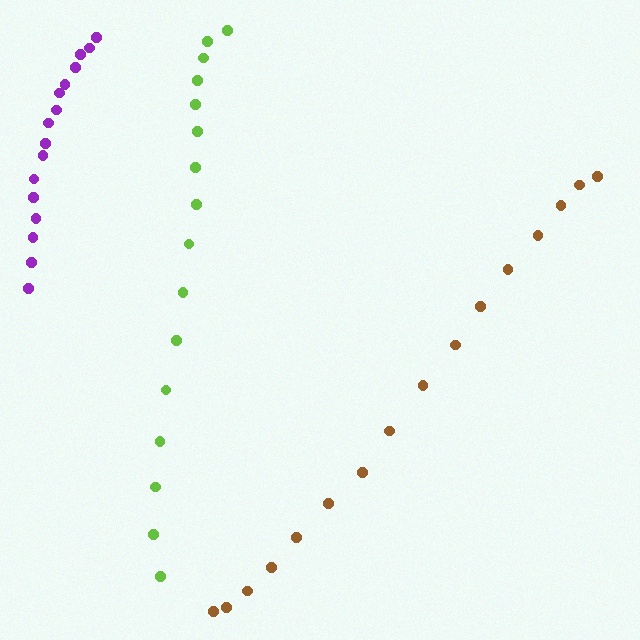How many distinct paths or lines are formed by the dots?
There are 3 distinct paths.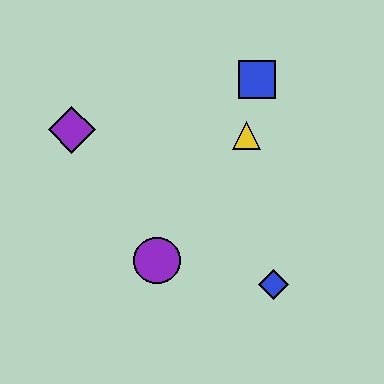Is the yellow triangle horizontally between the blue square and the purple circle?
Yes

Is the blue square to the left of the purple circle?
No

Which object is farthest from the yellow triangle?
The purple diamond is farthest from the yellow triangle.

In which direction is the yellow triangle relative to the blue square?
The yellow triangle is below the blue square.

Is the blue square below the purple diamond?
No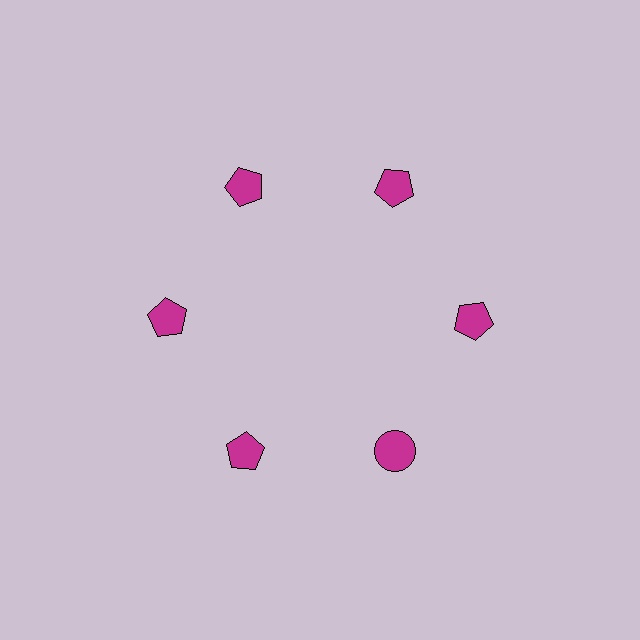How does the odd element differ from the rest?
It has a different shape: circle instead of pentagon.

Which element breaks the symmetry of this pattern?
The magenta circle at roughly the 5 o'clock position breaks the symmetry. All other shapes are magenta pentagons.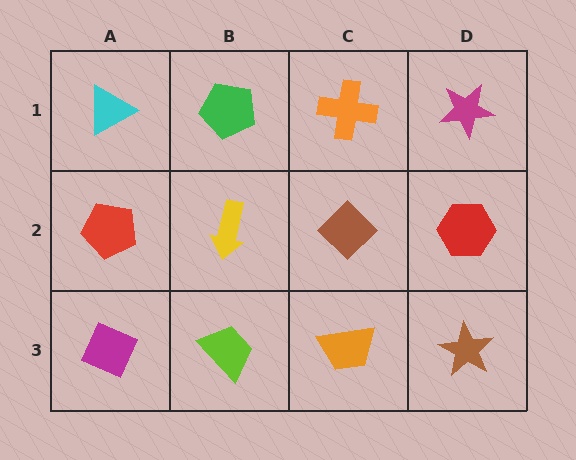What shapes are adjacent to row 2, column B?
A green pentagon (row 1, column B), a lime trapezoid (row 3, column B), a red pentagon (row 2, column A), a brown diamond (row 2, column C).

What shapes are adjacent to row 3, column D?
A red hexagon (row 2, column D), an orange trapezoid (row 3, column C).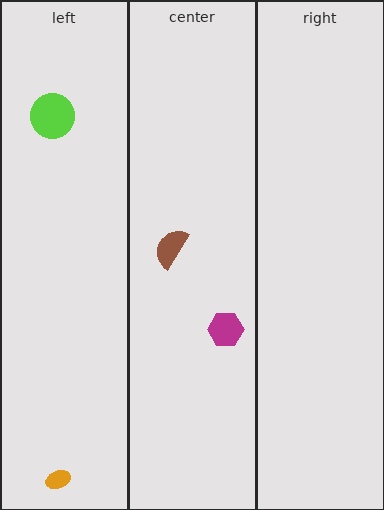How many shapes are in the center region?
2.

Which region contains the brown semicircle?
The center region.